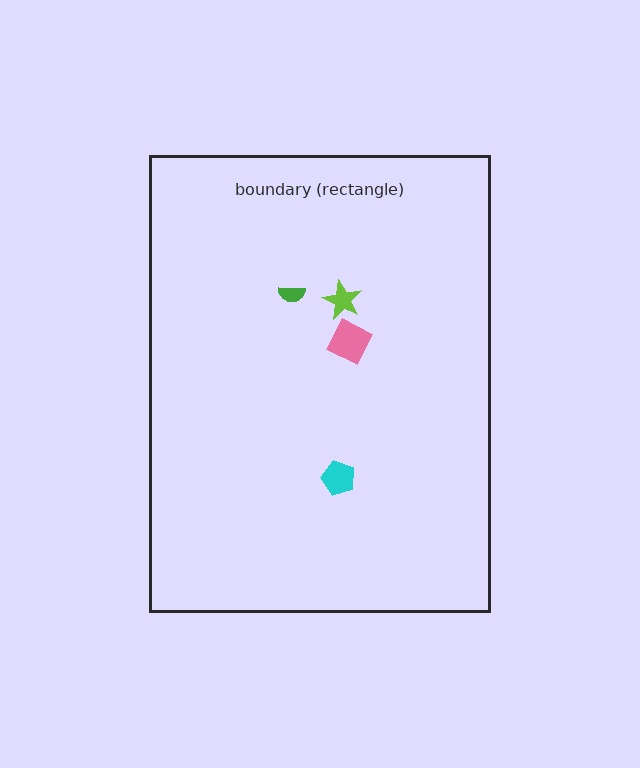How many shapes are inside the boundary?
4 inside, 0 outside.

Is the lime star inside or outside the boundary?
Inside.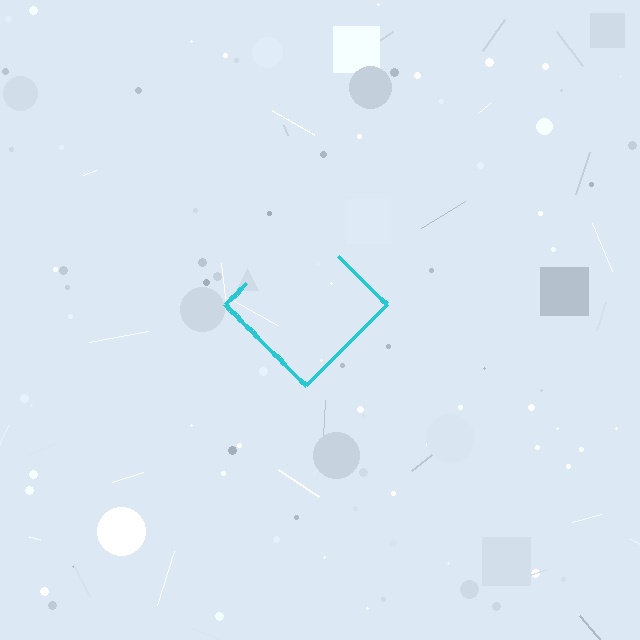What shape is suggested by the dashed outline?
The dashed outline suggests a diamond.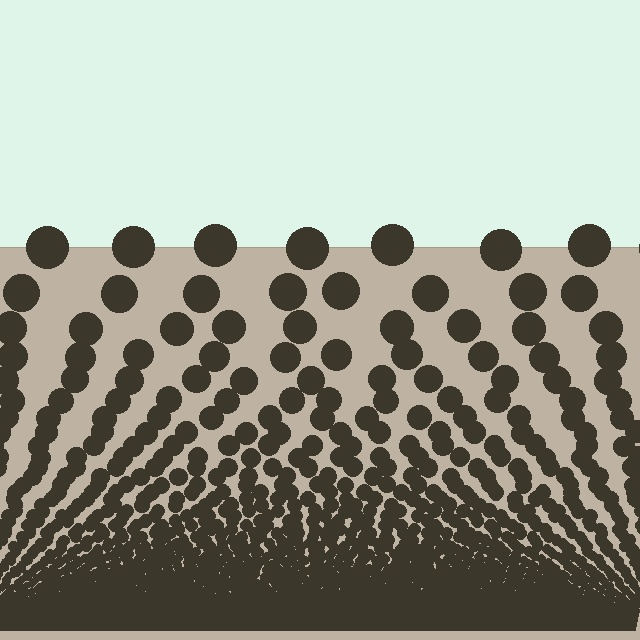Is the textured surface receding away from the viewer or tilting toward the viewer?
The surface appears to tilt toward the viewer. Texture elements get larger and sparser toward the top.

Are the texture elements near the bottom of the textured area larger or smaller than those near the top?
Smaller. The gradient is inverted — elements near the bottom are smaller and denser.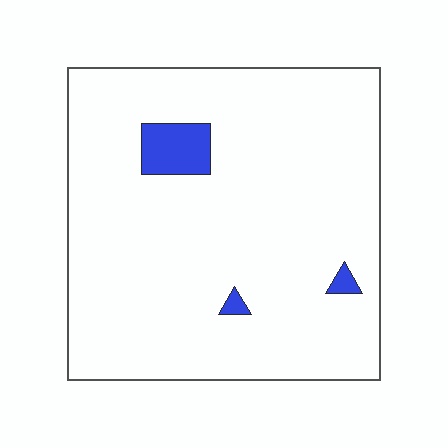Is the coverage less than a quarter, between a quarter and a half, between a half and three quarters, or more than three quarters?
Less than a quarter.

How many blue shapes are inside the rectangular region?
3.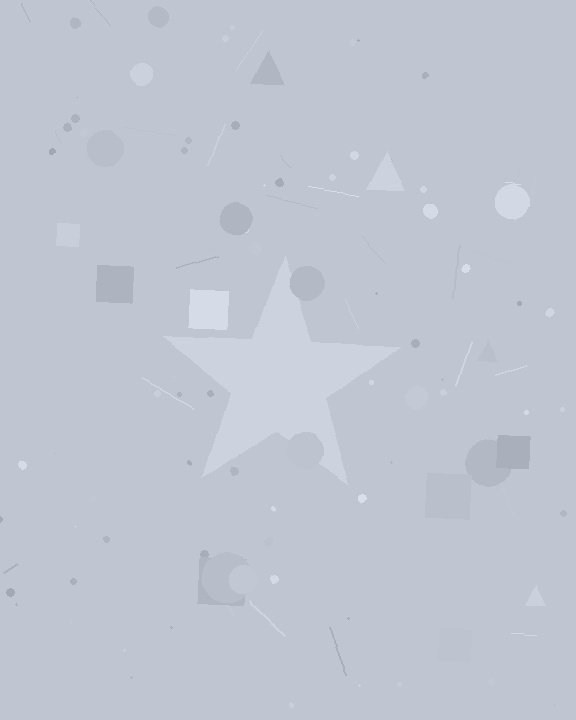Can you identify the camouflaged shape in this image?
The camouflaged shape is a star.